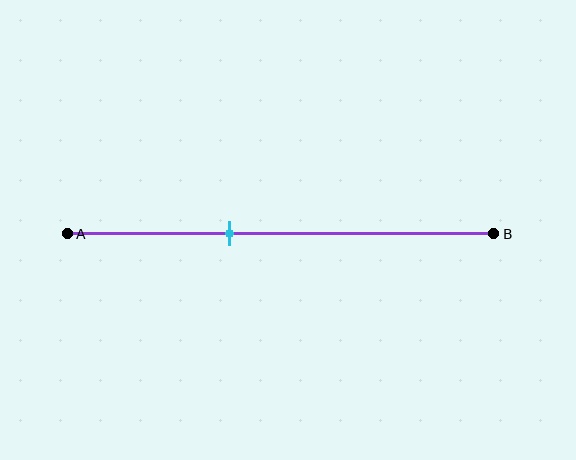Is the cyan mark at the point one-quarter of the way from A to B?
No, the mark is at about 40% from A, not at the 25% one-quarter point.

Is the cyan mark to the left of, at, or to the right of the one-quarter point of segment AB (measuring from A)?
The cyan mark is to the right of the one-quarter point of segment AB.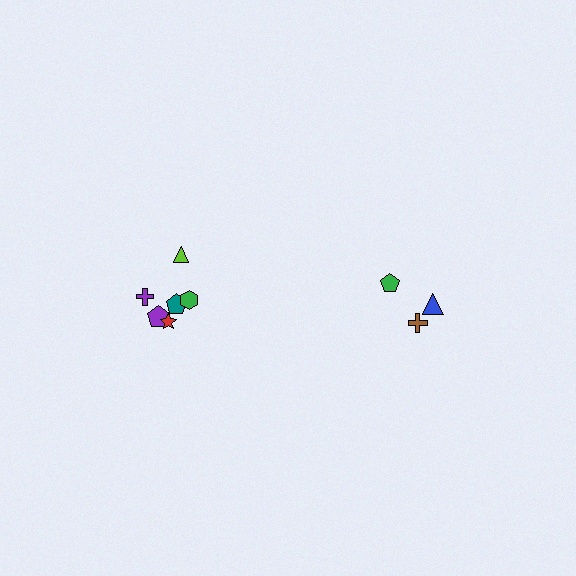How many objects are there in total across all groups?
There are 9 objects.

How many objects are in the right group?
There are 3 objects.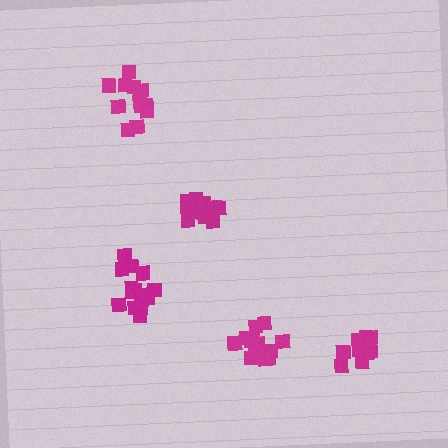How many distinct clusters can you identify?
There are 5 distinct clusters.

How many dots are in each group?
Group 1: 10 dots, Group 2: 13 dots, Group 3: 15 dots, Group 4: 13 dots, Group 5: 14 dots (65 total).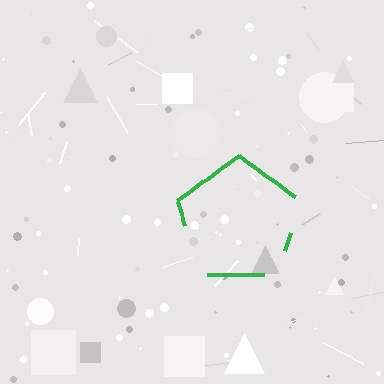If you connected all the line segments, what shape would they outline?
They would outline a pentagon.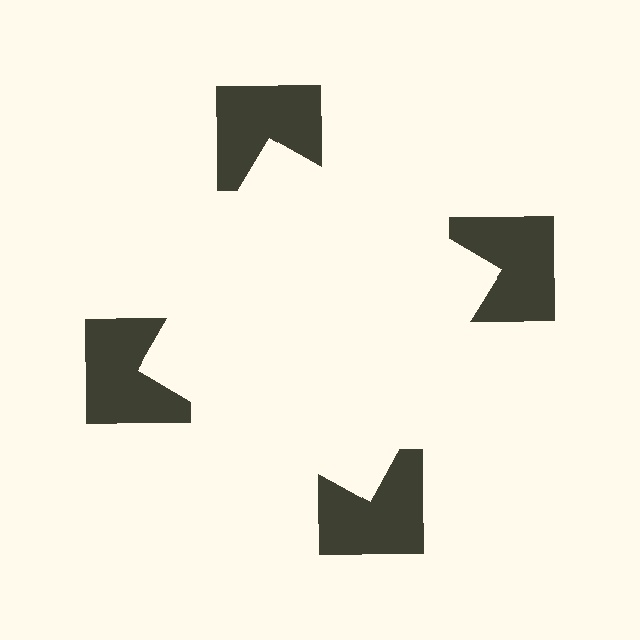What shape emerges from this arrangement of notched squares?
An illusory square — its edges are inferred from the aligned wedge cuts in the notched squares, not physically drawn.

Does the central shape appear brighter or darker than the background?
It typically appears slightly brighter than the background, even though no actual brightness change is drawn.